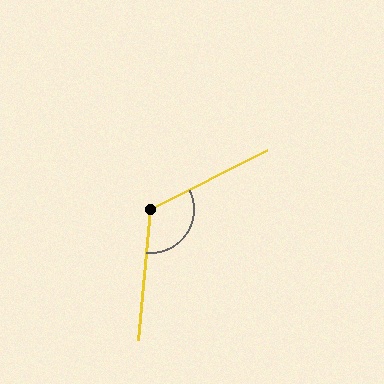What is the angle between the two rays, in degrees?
Approximately 122 degrees.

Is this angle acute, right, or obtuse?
It is obtuse.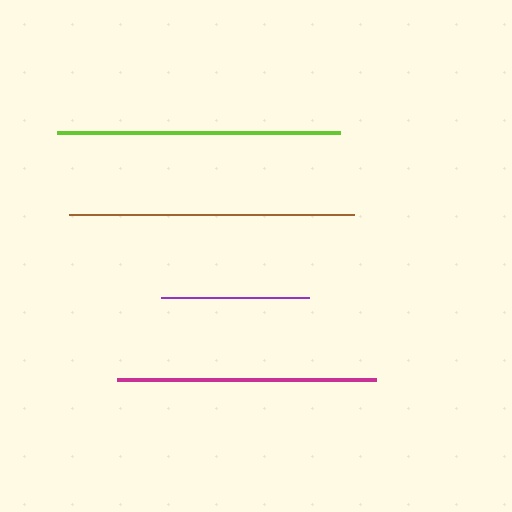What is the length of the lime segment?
The lime segment is approximately 283 pixels long.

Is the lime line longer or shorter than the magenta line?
The lime line is longer than the magenta line.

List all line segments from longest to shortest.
From longest to shortest: brown, lime, magenta, purple.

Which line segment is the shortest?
The purple line is the shortest at approximately 148 pixels.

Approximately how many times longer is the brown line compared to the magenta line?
The brown line is approximately 1.1 times the length of the magenta line.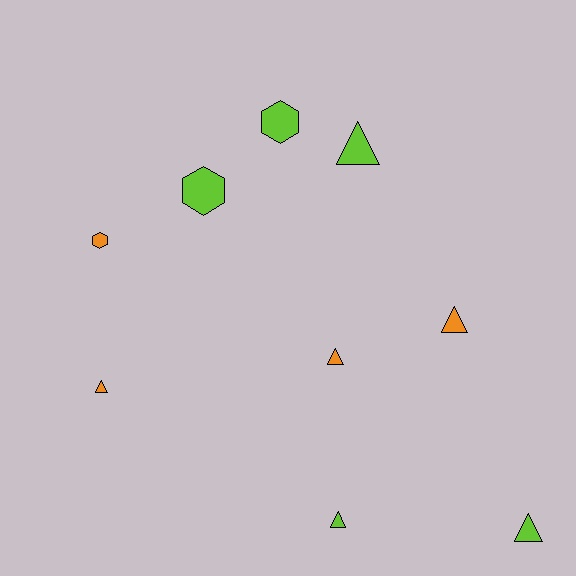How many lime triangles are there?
There are 3 lime triangles.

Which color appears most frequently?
Lime, with 5 objects.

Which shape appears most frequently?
Triangle, with 6 objects.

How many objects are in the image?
There are 9 objects.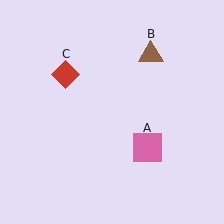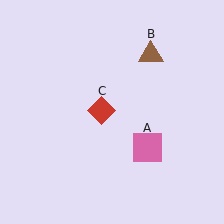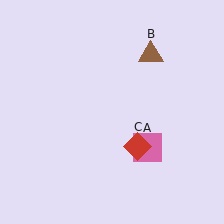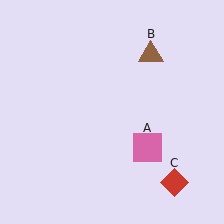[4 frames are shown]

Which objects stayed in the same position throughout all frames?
Pink square (object A) and brown triangle (object B) remained stationary.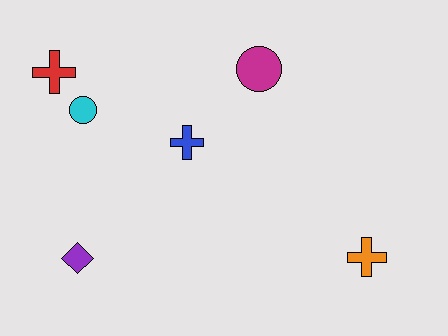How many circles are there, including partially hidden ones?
There are 2 circles.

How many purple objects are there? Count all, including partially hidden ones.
There is 1 purple object.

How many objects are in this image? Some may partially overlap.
There are 6 objects.